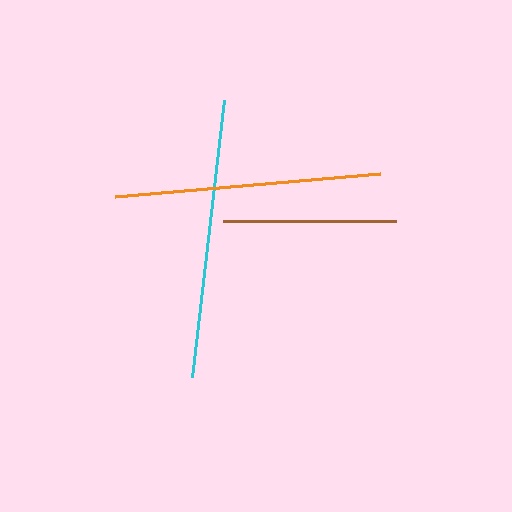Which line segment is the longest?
The cyan line is the longest at approximately 279 pixels.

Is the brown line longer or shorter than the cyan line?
The cyan line is longer than the brown line.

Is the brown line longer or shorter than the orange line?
The orange line is longer than the brown line.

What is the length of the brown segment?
The brown segment is approximately 173 pixels long.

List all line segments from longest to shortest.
From longest to shortest: cyan, orange, brown.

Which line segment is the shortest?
The brown line is the shortest at approximately 173 pixels.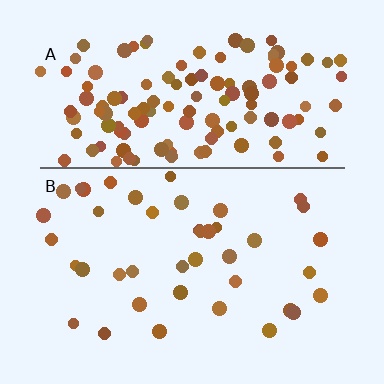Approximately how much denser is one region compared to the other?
Approximately 3.2× — region A over region B.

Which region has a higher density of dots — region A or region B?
A (the top).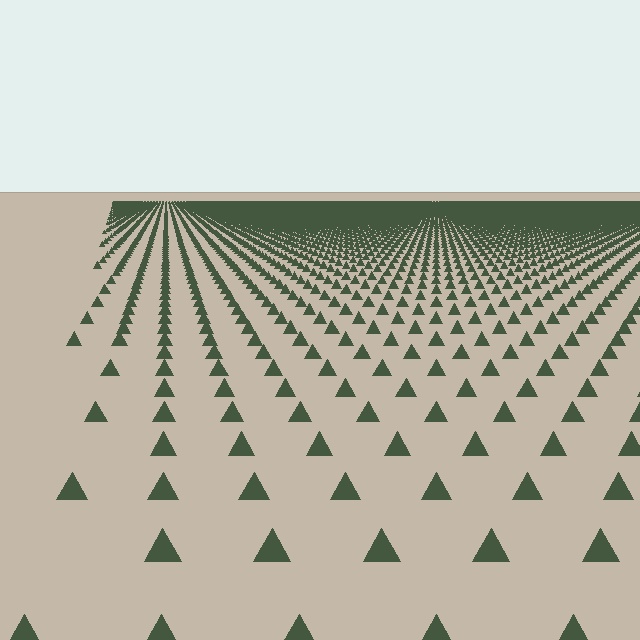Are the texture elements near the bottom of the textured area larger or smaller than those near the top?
Larger. Near the bottom, elements are closer to the viewer and appear at a bigger on-screen size.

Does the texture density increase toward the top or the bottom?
Density increases toward the top.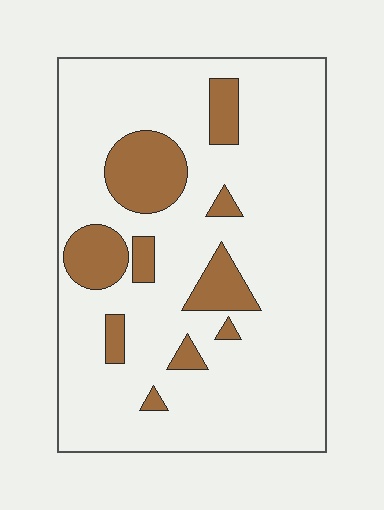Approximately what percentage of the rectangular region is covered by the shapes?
Approximately 15%.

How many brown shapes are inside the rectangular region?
10.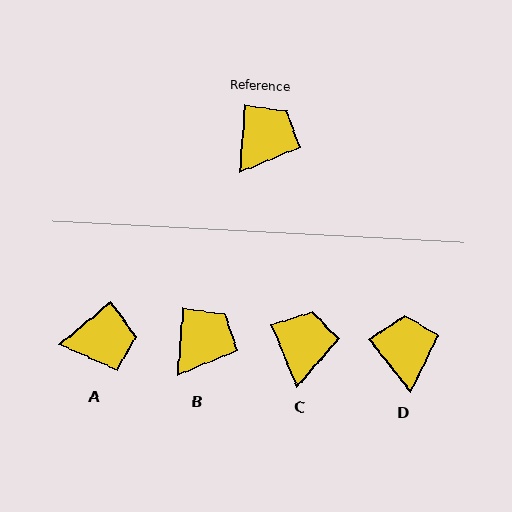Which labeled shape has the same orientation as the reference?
B.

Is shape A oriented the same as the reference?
No, it is off by about 46 degrees.